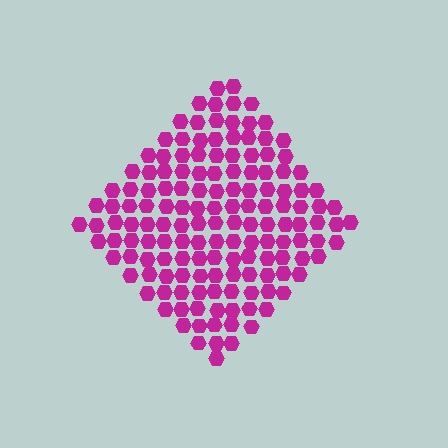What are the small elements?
The small elements are hexagons.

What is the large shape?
The large shape is a diamond.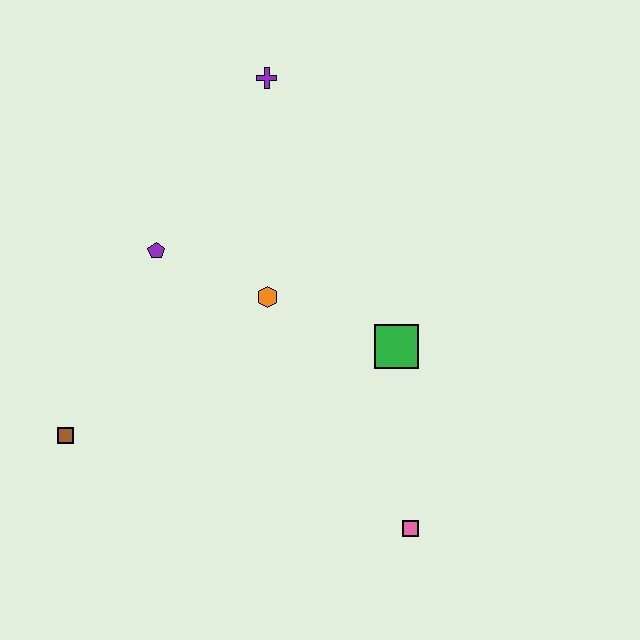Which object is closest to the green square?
The orange hexagon is closest to the green square.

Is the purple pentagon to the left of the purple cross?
Yes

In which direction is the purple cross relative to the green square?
The purple cross is above the green square.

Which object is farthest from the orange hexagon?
The pink square is farthest from the orange hexagon.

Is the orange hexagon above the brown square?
Yes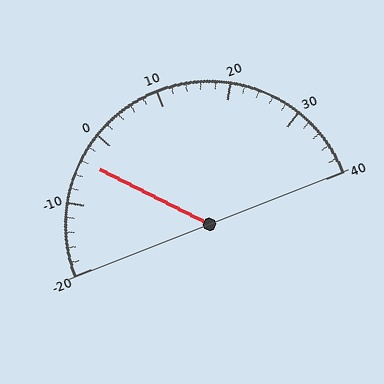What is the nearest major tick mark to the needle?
The nearest major tick mark is 0.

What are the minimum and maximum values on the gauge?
The gauge ranges from -20 to 40.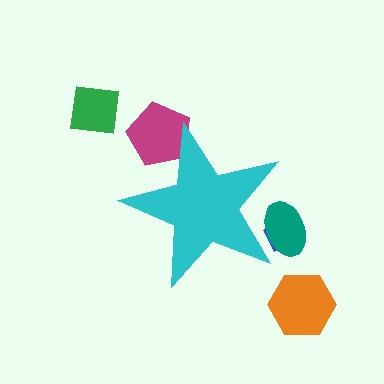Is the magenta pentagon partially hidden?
Yes, the magenta pentagon is partially hidden behind the cyan star.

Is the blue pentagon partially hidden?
Yes, the blue pentagon is partially hidden behind the cyan star.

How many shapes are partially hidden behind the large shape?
3 shapes are partially hidden.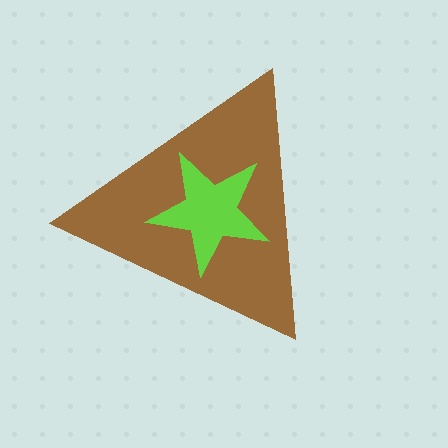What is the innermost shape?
The lime star.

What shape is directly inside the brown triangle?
The lime star.